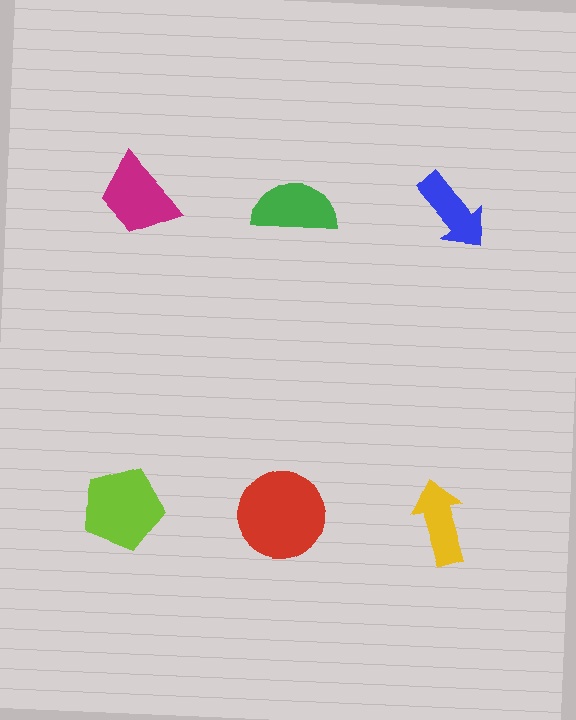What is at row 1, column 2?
A green semicircle.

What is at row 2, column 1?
A lime pentagon.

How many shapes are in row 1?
3 shapes.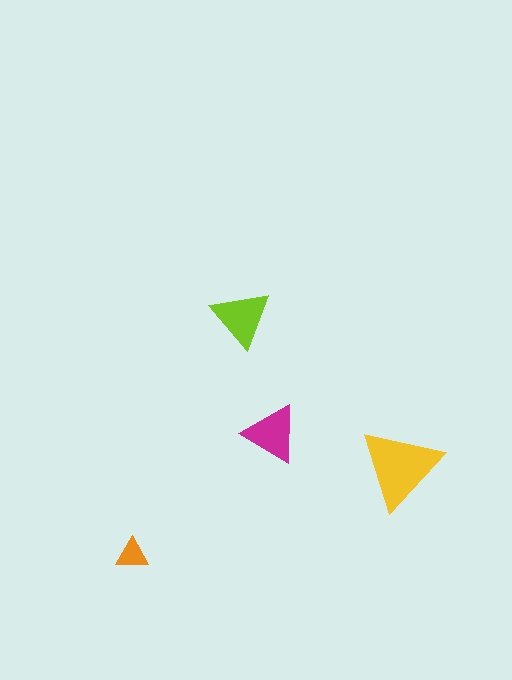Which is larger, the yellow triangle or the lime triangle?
The yellow one.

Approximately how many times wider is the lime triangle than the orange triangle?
About 2 times wider.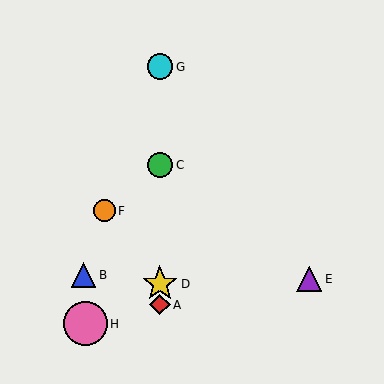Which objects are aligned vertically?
Objects A, C, D, G are aligned vertically.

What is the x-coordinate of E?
Object E is at x≈309.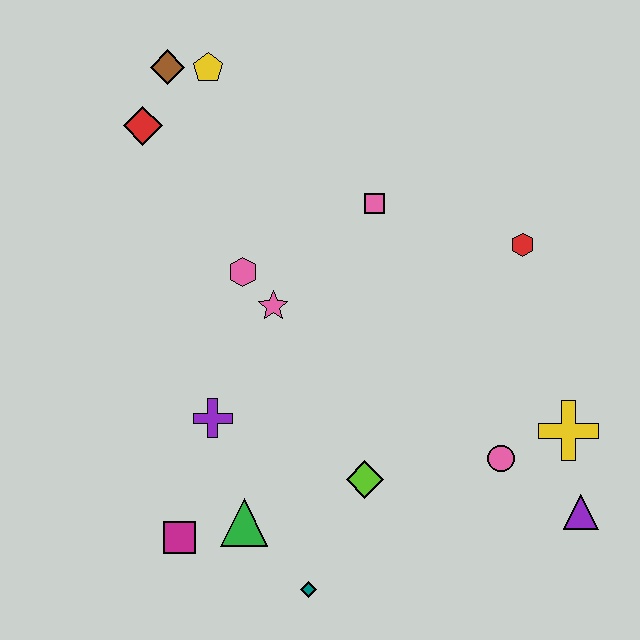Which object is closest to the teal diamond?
The green triangle is closest to the teal diamond.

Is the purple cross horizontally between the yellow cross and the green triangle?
No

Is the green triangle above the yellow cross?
No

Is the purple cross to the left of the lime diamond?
Yes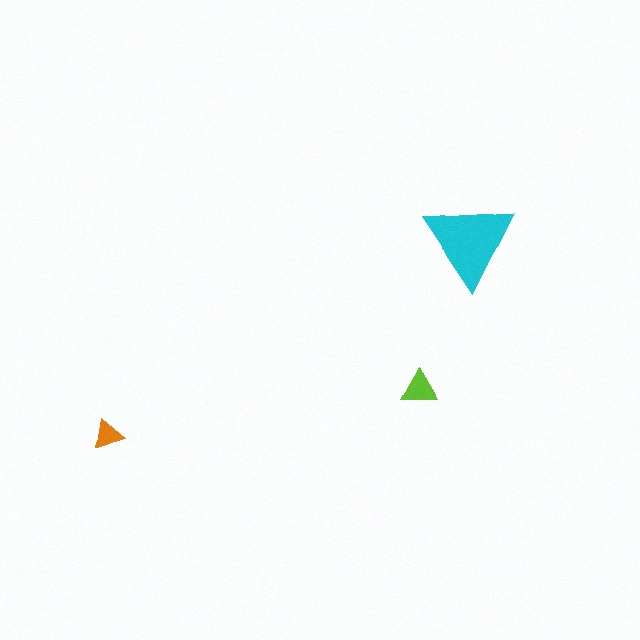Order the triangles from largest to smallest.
the cyan one, the lime one, the orange one.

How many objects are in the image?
There are 3 objects in the image.